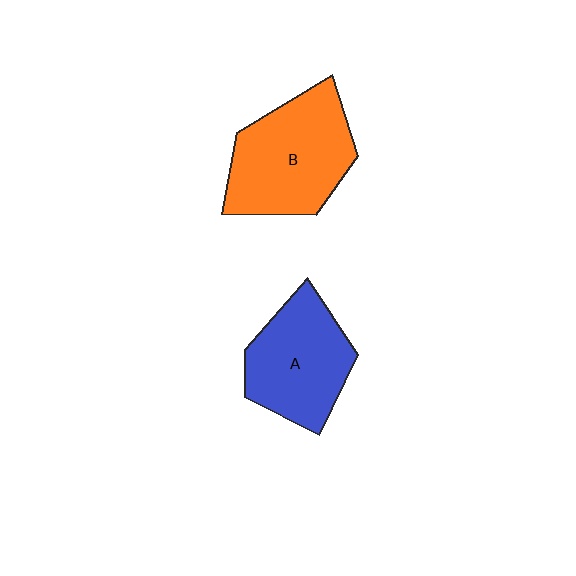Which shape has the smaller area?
Shape A (blue).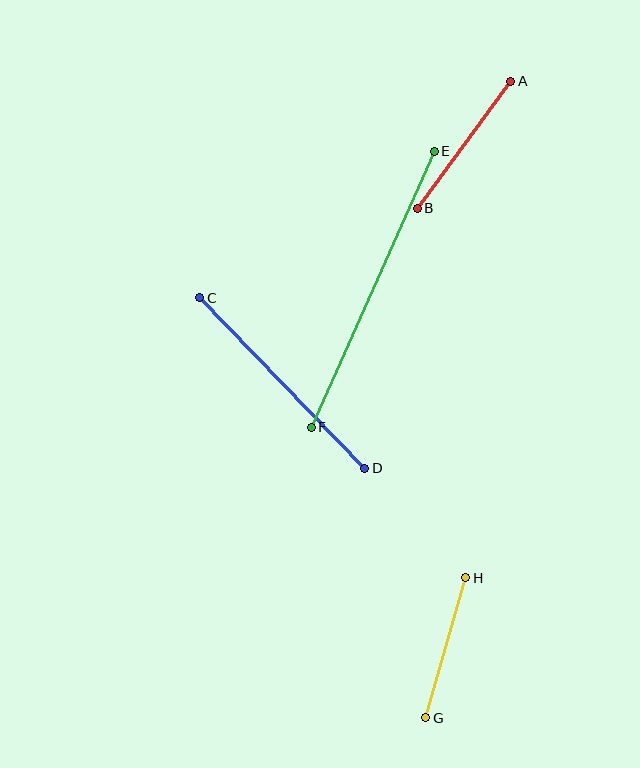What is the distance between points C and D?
The distance is approximately 238 pixels.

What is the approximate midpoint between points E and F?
The midpoint is at approximately (373, 289) pixels.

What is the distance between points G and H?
The distance is approximately 146 pixels.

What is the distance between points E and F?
The distance is approximately 302 pixels.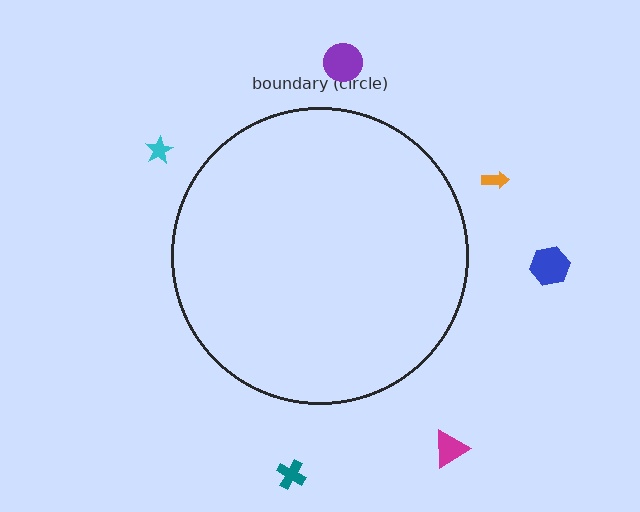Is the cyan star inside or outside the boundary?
Outside.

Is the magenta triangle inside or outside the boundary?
Outside.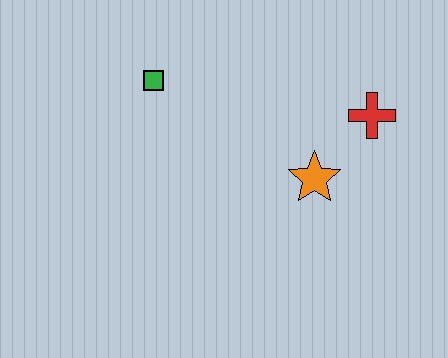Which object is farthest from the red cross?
The green square is farthest from the red cross.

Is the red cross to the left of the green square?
No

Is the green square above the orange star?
Yes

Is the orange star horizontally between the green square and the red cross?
Yes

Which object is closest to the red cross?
The orange star is closest to the red cross.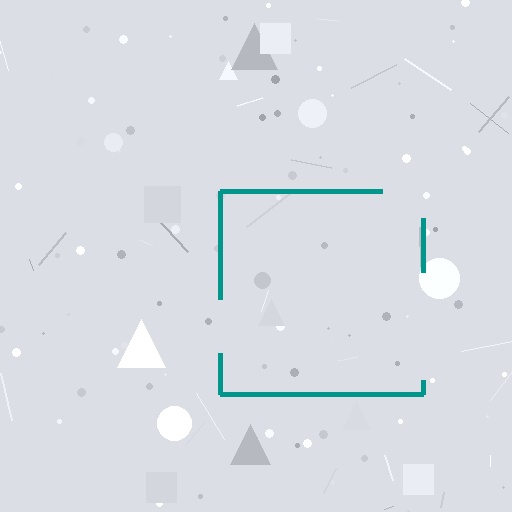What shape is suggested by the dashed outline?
The dashed outline suggests a square.